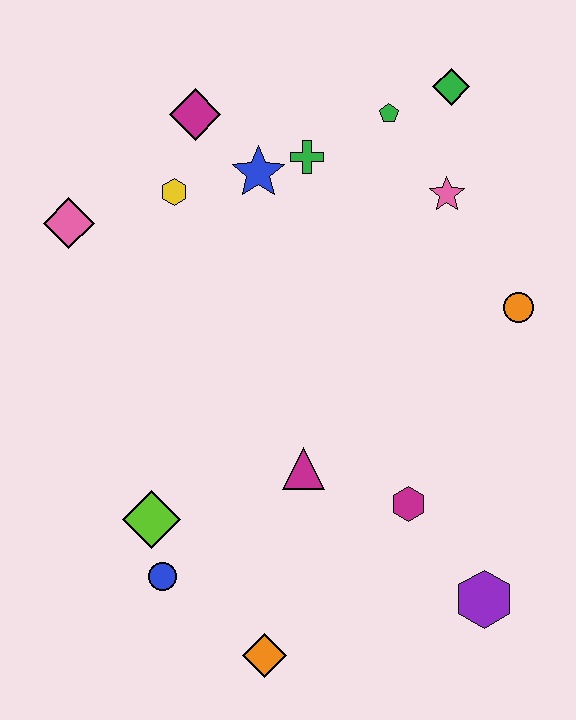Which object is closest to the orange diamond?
The blue circle is closest to the orange diamond.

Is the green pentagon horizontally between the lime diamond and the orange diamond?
No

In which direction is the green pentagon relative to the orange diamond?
The green pentagon is above the orange diamond.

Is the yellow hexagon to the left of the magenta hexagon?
Yes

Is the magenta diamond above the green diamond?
No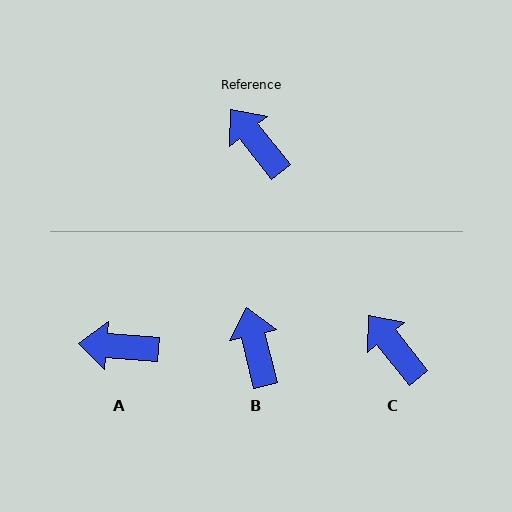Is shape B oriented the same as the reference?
No, it is off by about 25 degrees.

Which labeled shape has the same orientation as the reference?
C.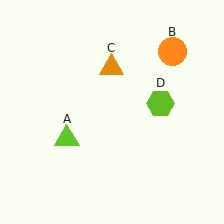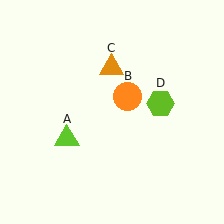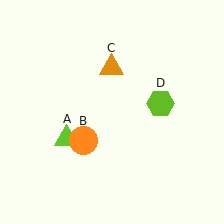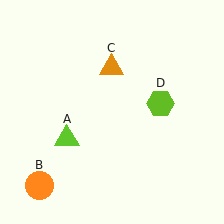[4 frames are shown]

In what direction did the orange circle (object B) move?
The orange circle (object B) moved down and to the left.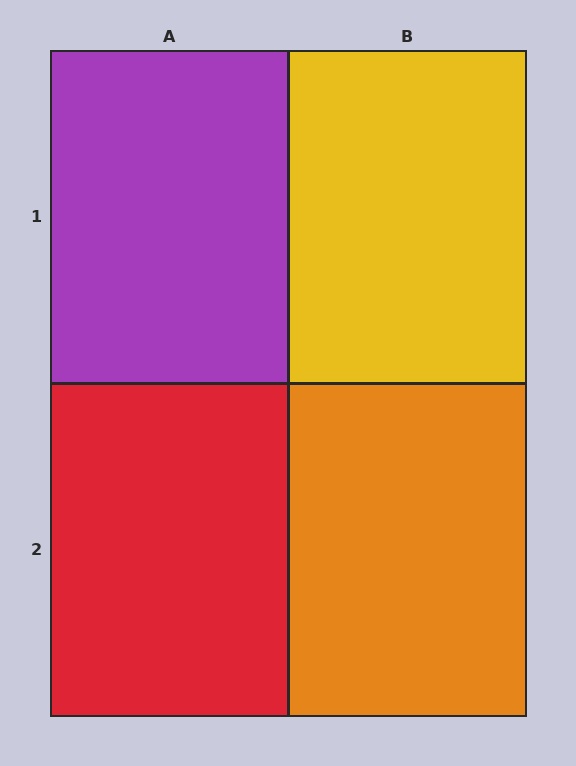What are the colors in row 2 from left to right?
Red, orange.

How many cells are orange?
1 cell is orange.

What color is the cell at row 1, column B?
Yellow.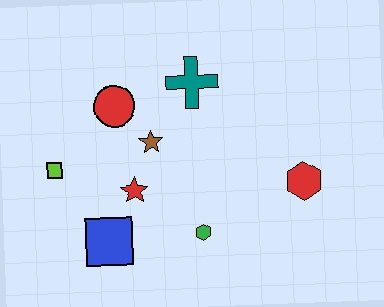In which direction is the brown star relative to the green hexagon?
The brown star is above the green hexagon.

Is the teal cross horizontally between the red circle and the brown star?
No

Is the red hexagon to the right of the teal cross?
Yes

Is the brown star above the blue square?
Yes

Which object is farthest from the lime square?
The red hexagon is farthest from the lime square.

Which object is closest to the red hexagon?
The green hexagon is closest to the red hexagon.